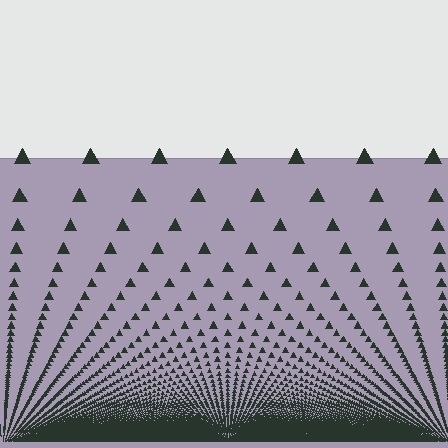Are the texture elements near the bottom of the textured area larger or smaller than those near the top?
Smaller. The gradient is inverted — elements near the bottom are smaller and denser.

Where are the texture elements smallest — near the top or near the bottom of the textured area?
Near the bottom.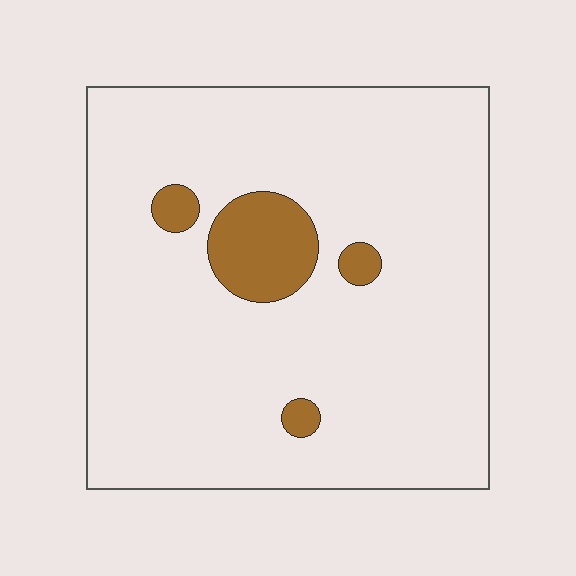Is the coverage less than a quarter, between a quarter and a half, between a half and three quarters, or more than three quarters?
Less than a quarter.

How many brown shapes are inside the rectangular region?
4.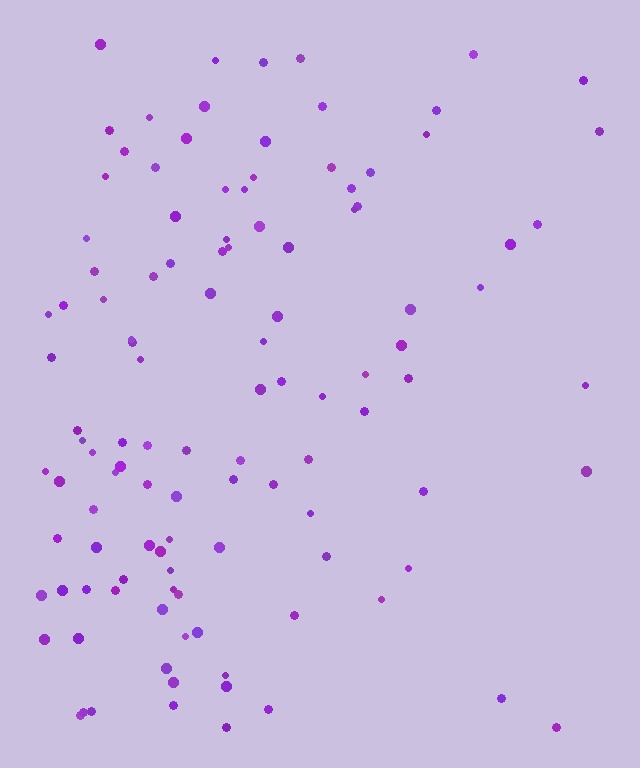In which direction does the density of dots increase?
From right to left, with the left side densest.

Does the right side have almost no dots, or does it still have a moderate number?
Still a moderate number, just noticeably fewer than the left.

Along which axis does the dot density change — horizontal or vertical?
Horizontal.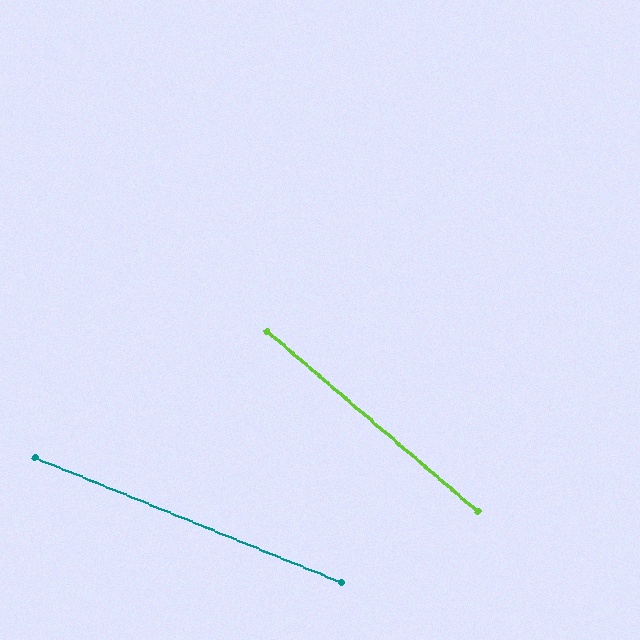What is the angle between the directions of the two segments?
Approximately 18 degrees.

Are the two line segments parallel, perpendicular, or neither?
Neither parallel nor perpendicular — they differ by about 18°.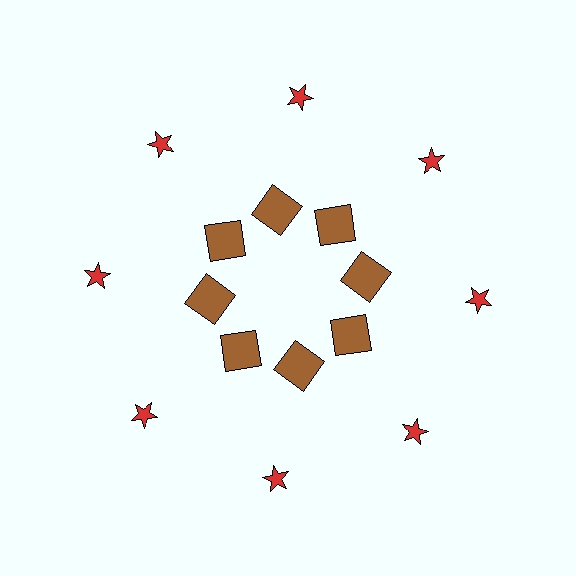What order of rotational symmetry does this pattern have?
This pattern has 8-fold rotational symmetry.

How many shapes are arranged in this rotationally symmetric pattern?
There are 16 shapes, arranged in 8 groups of 2.